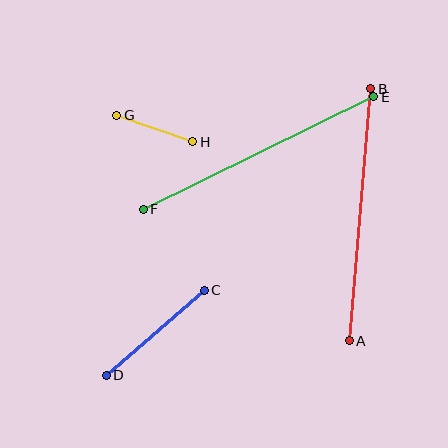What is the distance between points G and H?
The distance is approximately 81 pixels.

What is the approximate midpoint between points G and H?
The midpoint is at approximately (155, 129) pixels.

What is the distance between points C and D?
The distance is approximately 130 pixels.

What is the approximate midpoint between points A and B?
The midpoint is at approximately (360, 215) pixels.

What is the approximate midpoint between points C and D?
The midpoint is at approximately (155, 333) pixels.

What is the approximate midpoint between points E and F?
The midpoint is at approximately (258, 153) pixels.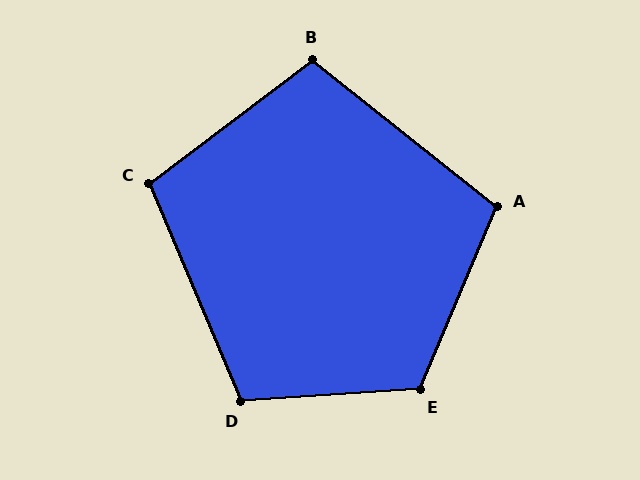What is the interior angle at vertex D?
Approximately 109 degrees (obtuse).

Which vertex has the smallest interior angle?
C, at approximately 104 degrees.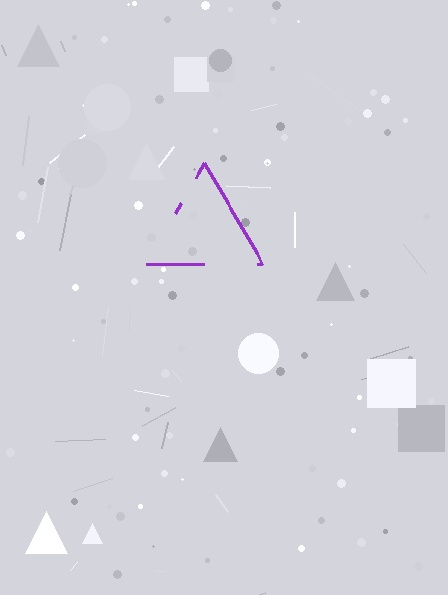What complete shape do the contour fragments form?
The contour fragments form a triangle.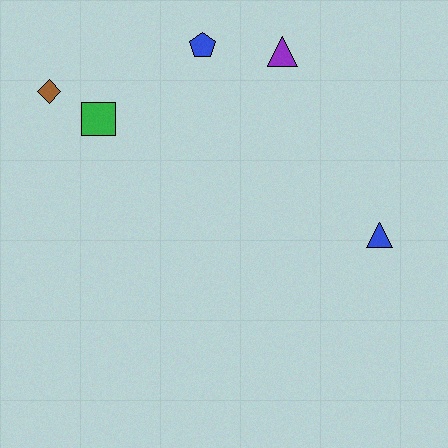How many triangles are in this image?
There are 2 triangles.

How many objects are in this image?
There are 5 objects.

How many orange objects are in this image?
There are no orange objects.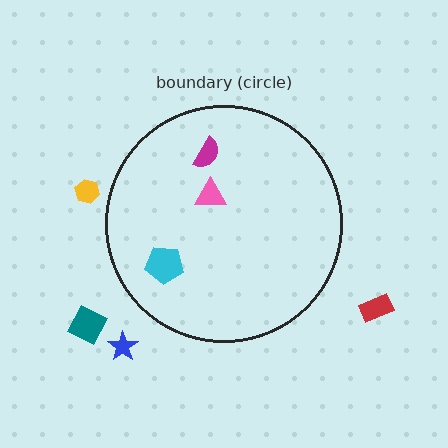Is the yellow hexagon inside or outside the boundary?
Outside.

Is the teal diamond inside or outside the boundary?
Outside.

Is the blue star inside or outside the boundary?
Outside.